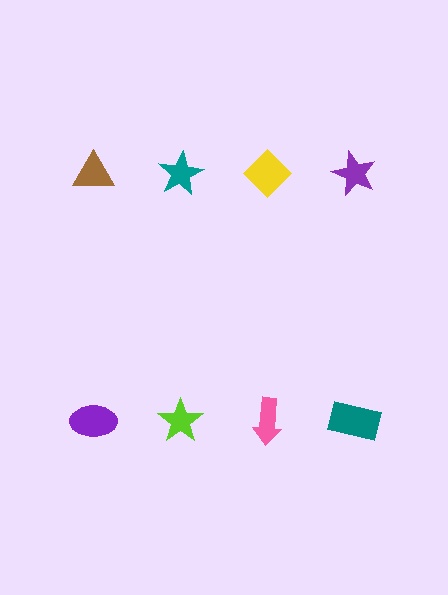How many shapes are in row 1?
4 shapes.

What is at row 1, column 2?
A teal star.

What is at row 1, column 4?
A purple star.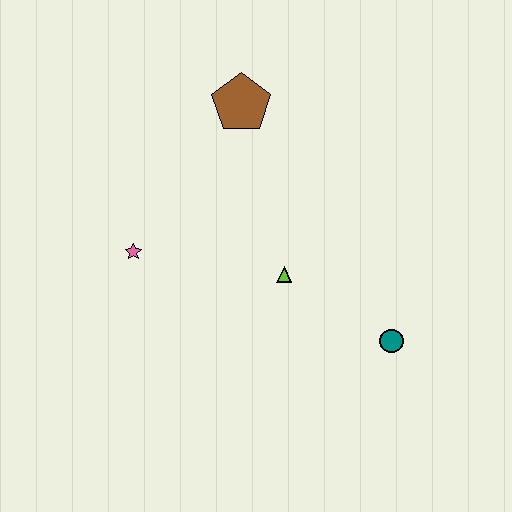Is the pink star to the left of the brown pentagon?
Yes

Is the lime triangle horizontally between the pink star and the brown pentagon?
No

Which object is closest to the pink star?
The lime triangle is closest to the pink star.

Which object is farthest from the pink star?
The teal circle is farthest from the pink star.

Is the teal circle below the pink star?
Yes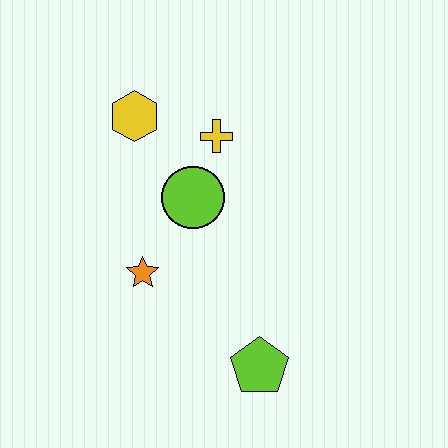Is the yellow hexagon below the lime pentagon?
No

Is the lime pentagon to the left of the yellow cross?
No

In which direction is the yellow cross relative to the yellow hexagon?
The yellow cross is to the right of the yellow hexagon.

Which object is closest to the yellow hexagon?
The yellow cross is closest to the yellow hexagon.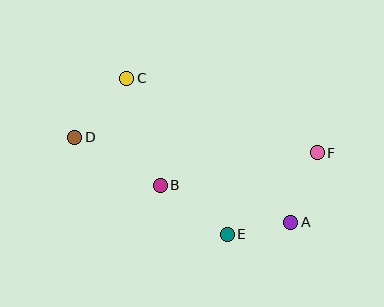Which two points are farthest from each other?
Points D and F are farthest from each other.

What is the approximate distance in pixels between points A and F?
The distance between A and F is approximately 74 pixels.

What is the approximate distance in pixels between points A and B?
The distance between A and B is approximately 136 pixels.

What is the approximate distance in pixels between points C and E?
The distance between C and E is approximately 186 pixels.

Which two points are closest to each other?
Points A and E are closest to each other.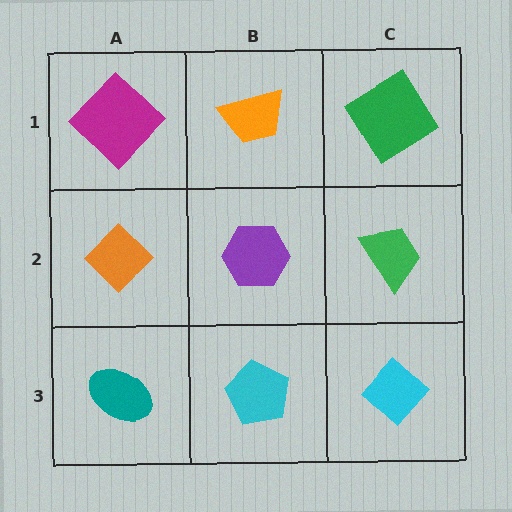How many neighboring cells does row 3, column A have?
2.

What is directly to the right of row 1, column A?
An orange trapezoid.